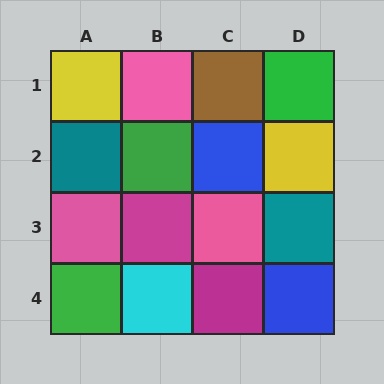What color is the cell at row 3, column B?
Magenta.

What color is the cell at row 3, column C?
Pink.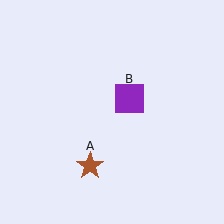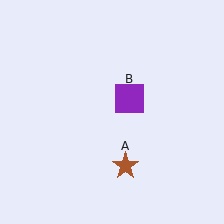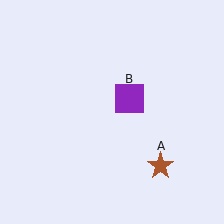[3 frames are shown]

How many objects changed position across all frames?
1 object changed position: brown star (object A).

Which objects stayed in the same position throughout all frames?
Purple square (object B) remained stationary.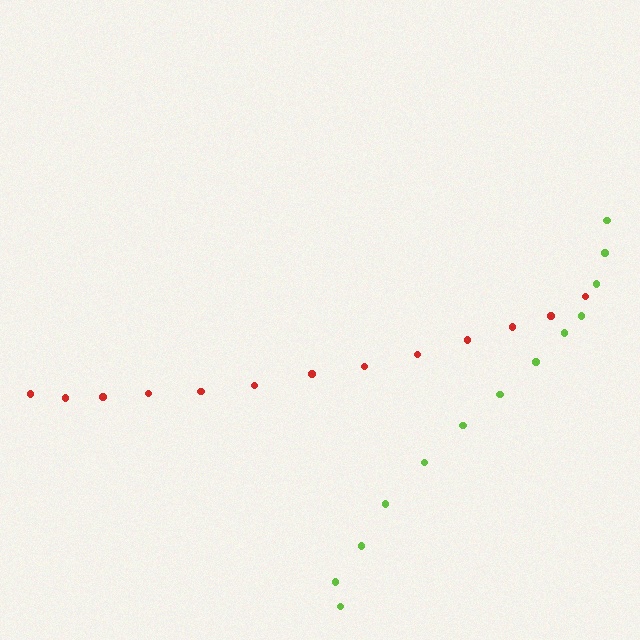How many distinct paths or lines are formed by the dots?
There are 2 distinct paths.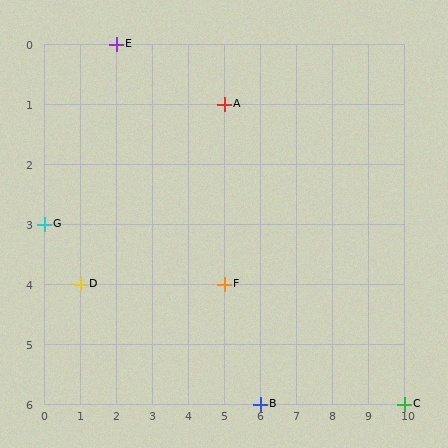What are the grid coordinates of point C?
Point C is at grid coordinates (10, 6).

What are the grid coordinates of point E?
Point E is at grid coordinates (2, 0).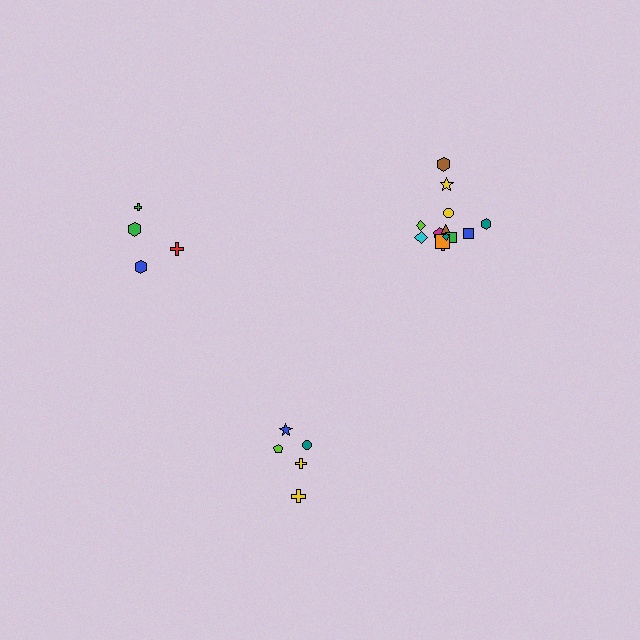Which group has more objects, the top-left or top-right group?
The top-right group.